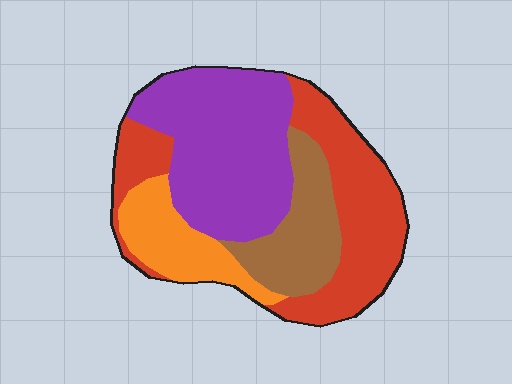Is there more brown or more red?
Red.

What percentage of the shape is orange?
Orange takes up about one eighth (1/8) of the shape.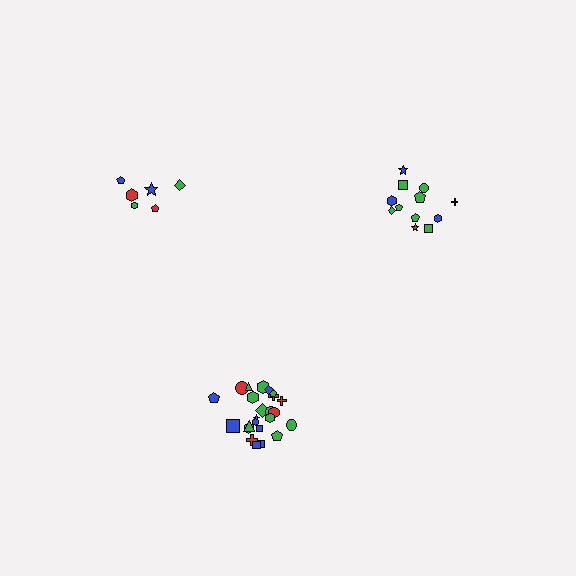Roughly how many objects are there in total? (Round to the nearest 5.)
Roughly 45 objects in total.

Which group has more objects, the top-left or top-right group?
The top-right group.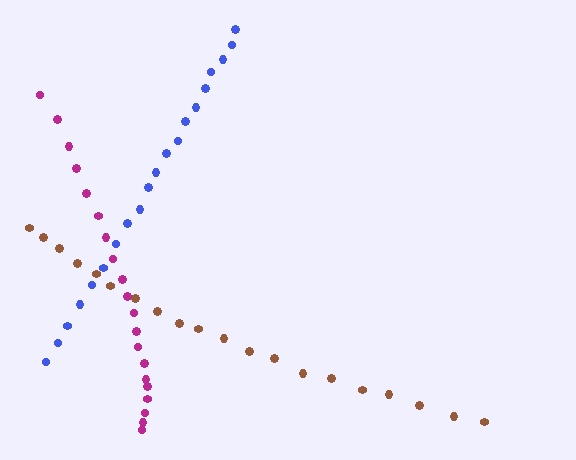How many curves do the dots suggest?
There are 3 distinct paths.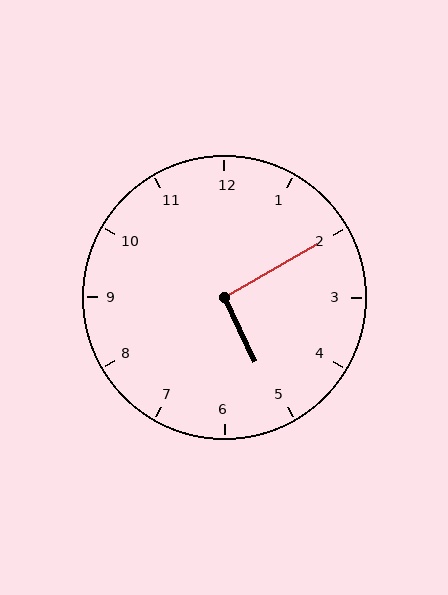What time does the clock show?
5:10.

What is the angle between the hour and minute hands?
Approximately 95 degrees.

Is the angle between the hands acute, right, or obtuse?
It is right.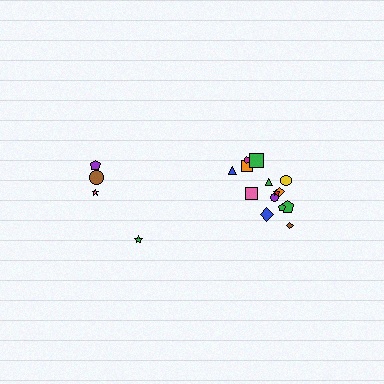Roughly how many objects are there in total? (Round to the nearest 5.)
Roughly 20 objects in total.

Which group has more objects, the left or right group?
The right group.